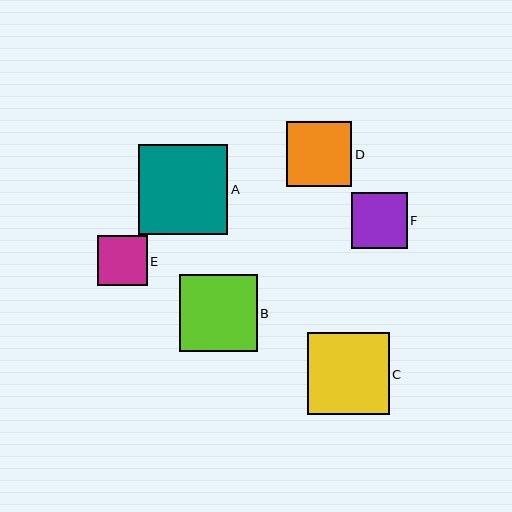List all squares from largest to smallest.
From largest to smallest: A, C, B, D, F, E.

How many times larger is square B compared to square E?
Square B is approximately 1.6 times the size of square E.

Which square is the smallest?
Square E is the smallest with a size of approximately 50 pixels.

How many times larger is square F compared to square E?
Square F is approximately 1.1 times the size of square E.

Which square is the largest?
Square A is the largest with a size of approximately 90 pixels.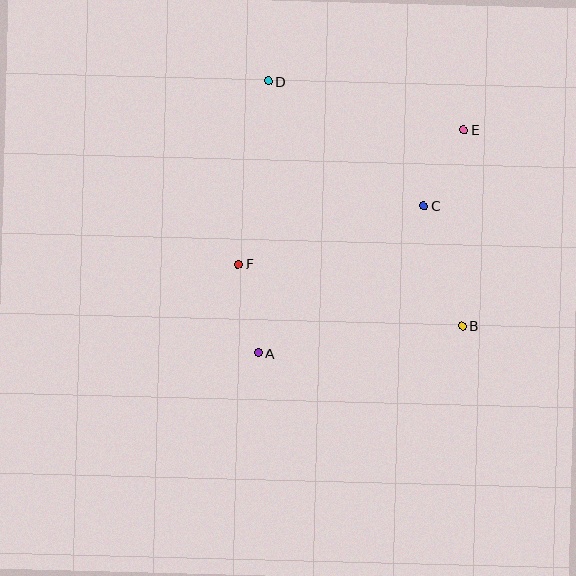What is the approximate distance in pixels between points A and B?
The distance between A and B is approximately 205 pixels.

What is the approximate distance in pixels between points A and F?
The distance between A and F is approximately 91 pixels.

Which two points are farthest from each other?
Points B and D are farthest from each other.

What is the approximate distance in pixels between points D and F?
The distance between D and F is approximately 185 pixels.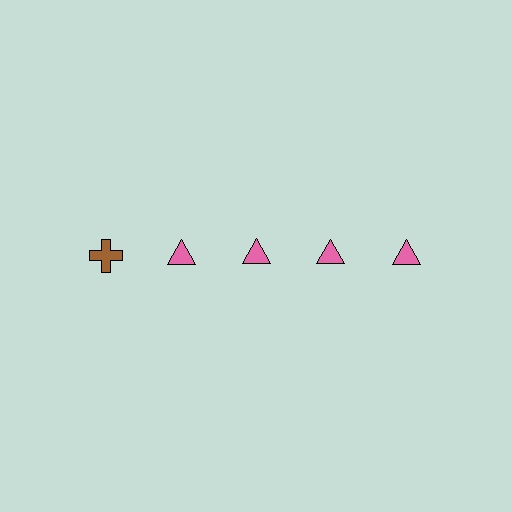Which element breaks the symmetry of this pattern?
The brown cross in the top row, leftmost column breaks the symmetry. All other shapes are pink triangles.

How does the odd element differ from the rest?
It differs in both color (brown instead of pink) and shape (cross instead of triangle).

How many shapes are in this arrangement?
There are 5 shapes arranged in a grid pattern.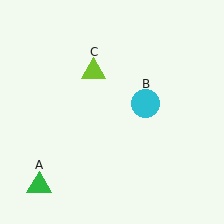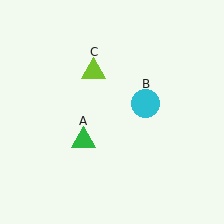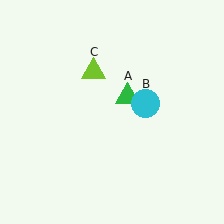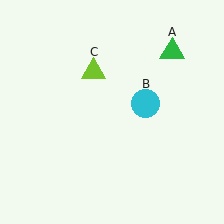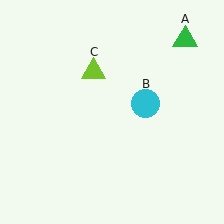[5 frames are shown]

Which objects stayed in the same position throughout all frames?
Cyan circle (object B) and lime triangle (object C) remained stationary.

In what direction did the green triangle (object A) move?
The green triangle (object A) moved up and to the right.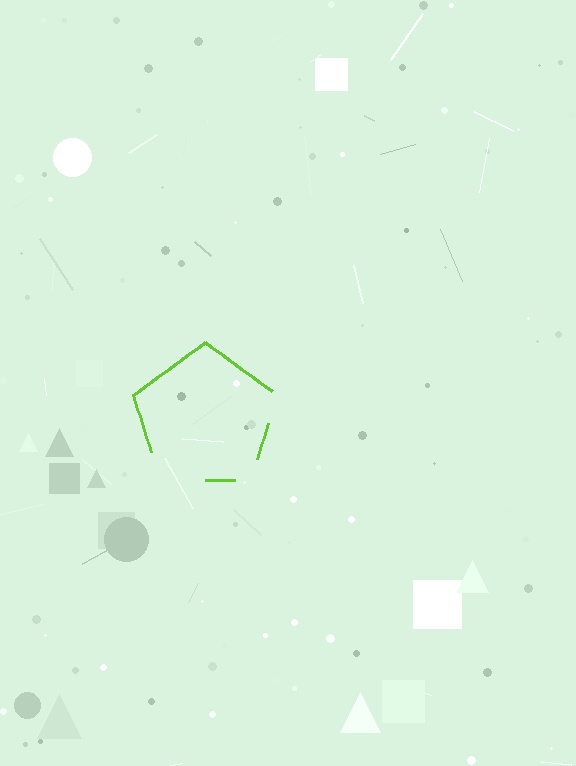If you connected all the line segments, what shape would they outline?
They would outline a pentagon.